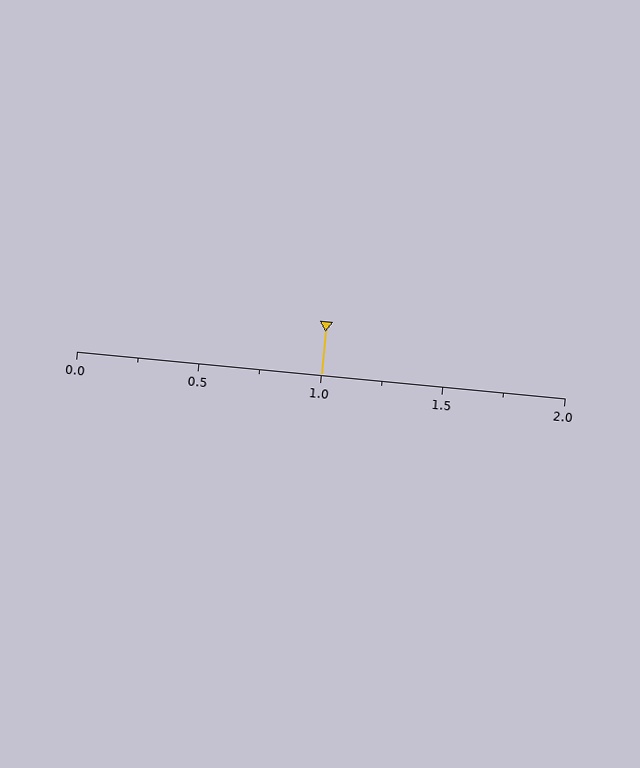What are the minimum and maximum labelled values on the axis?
The axis runs from 0.0 to 2.0.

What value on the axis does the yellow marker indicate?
The marker indicates approximately 1.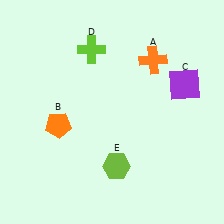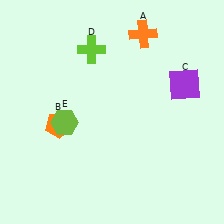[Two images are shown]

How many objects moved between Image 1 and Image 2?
2 objects moved between the two images.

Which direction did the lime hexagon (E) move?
The lime hexagon (E) moved left.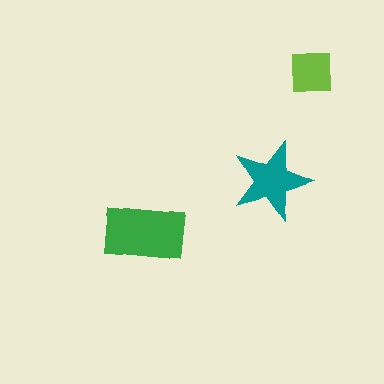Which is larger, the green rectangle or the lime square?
The green rectangle.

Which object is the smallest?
The lime square.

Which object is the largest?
The green rectangle.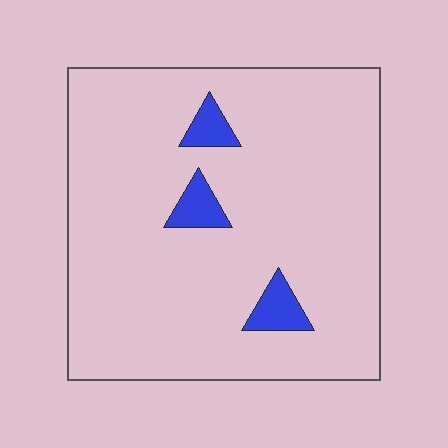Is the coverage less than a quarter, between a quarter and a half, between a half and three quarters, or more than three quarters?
Less than a quarter.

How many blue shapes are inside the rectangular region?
3.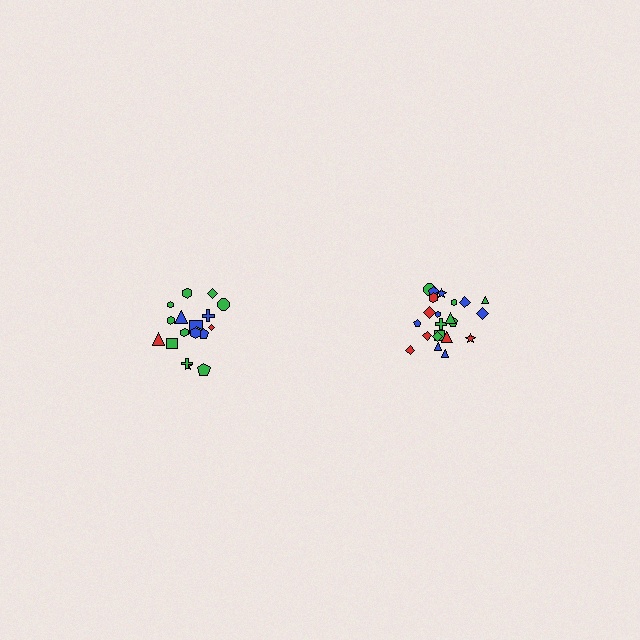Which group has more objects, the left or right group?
The right group.